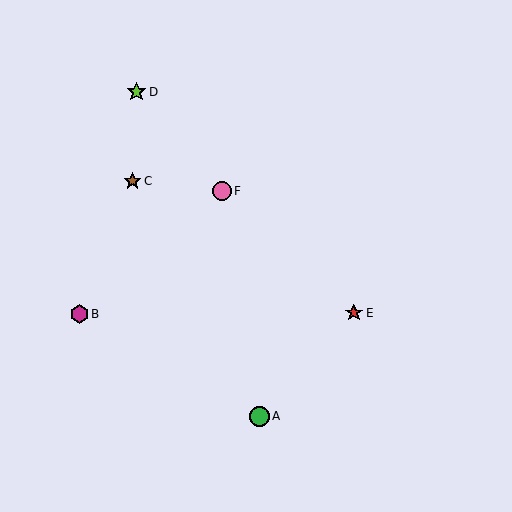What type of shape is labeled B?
Shape B is a magenta hexagon.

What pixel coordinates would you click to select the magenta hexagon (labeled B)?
Click at (79, 314) to select the magenta hexagon B.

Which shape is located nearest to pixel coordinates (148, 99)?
The lime star (labeled D) at (136, 92) is nearest to that location.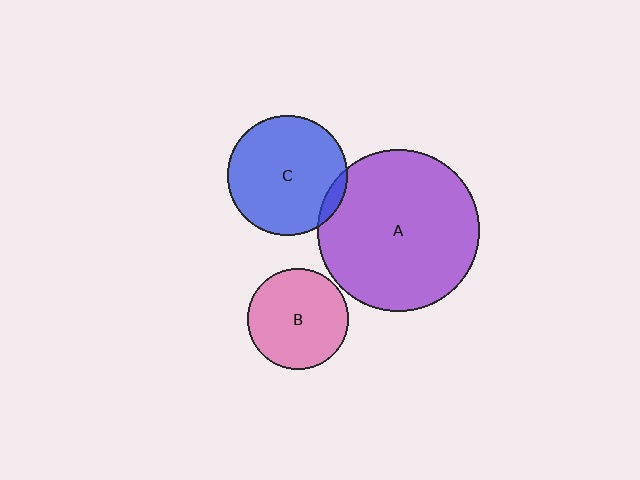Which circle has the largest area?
Circle A (purple).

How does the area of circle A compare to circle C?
Approximately 1.8 times.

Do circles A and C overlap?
Yes.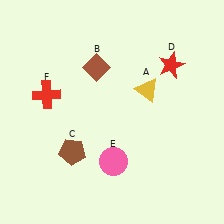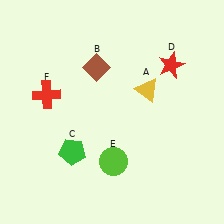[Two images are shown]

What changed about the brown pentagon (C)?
In Image 1, C is brown. In Image 2, it changed to green.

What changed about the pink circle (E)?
In Image 1, E is pink. In Image 2, it changed to lime.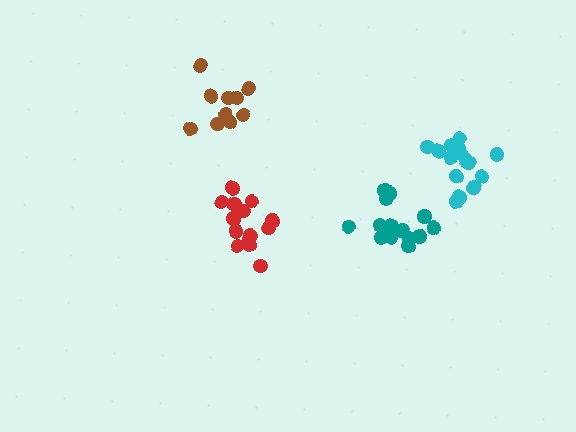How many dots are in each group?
Group 1: 15 dots, Group 2: 14 dots, Group 3: 15 dots, Group 4: 10 dots (54 total).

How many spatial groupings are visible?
There are 4 spatial groupings.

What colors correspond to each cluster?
The clusters are colored: cyan, red, teal, brown.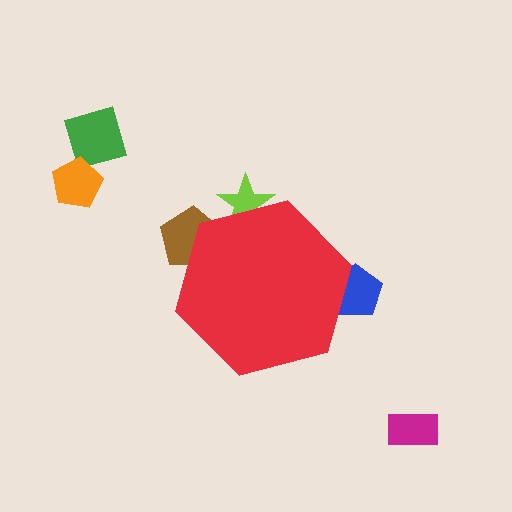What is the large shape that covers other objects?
A red hexagon.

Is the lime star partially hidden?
Yes, the lime star is partially hidden behind the red hexagon.